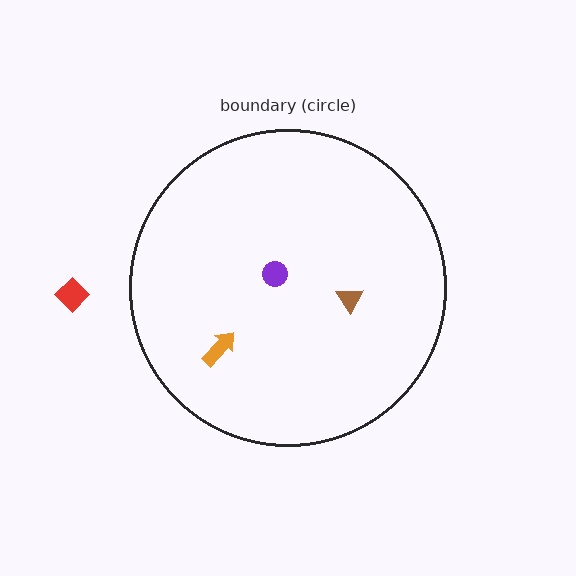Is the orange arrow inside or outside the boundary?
Inside.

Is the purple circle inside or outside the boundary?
Inside.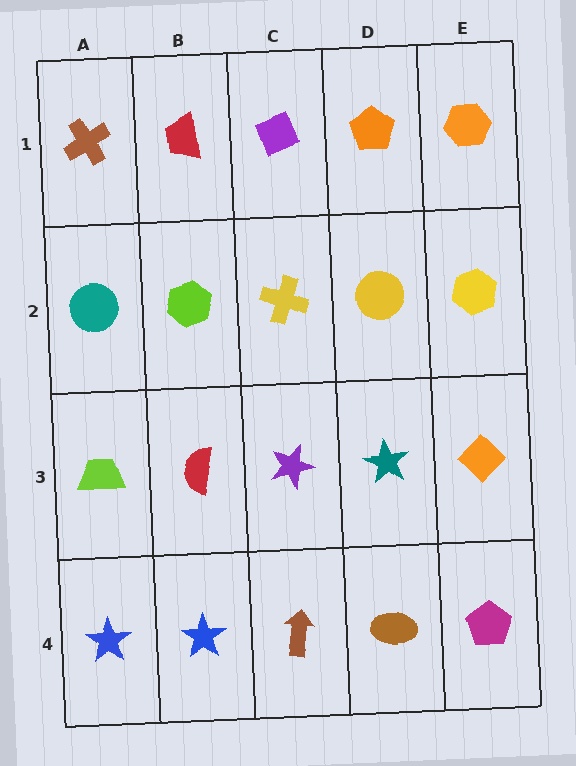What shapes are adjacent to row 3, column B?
A lime hexagon (row 2, column B), a blue star (row 4, column B), a lime trapezoid (row 3, column A), a purple star (row 3, column C).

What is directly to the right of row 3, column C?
A teal star.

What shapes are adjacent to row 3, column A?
A teal circle (row 2, column A), a blue star (row 4, column A), a red semicircle (row 3, column B).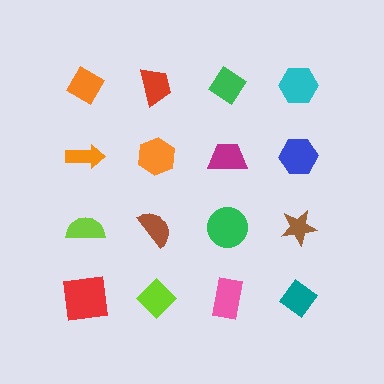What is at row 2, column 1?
An orange arrow.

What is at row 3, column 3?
A green circle.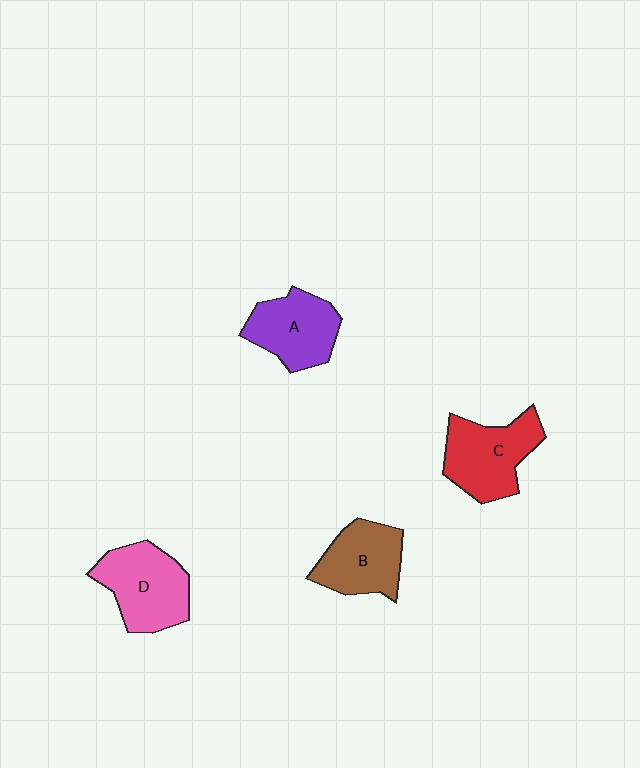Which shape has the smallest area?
Shape B (brown).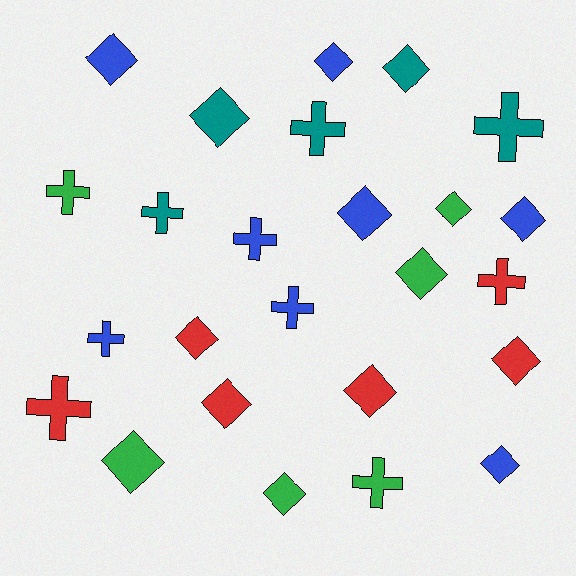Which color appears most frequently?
Blue, with 8 objects.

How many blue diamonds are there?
There are 5 blue diamonds.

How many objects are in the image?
There are 25 objects.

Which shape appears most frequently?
Diamond, with 15 objects.